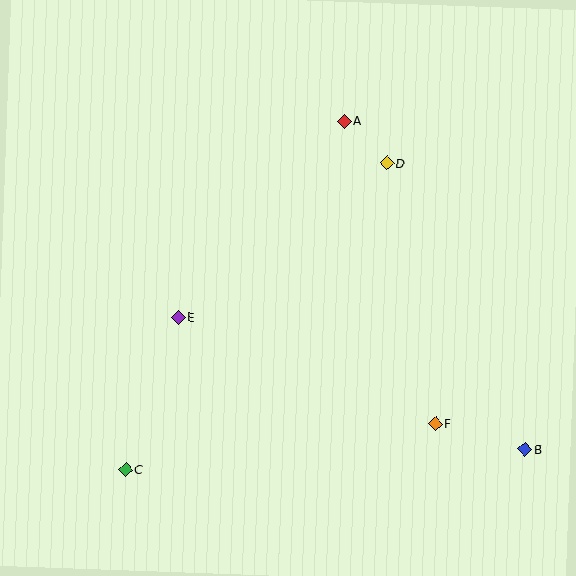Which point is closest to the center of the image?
Point E at (178, 317) is closest to the center.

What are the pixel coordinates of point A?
Point A is at (344, 121).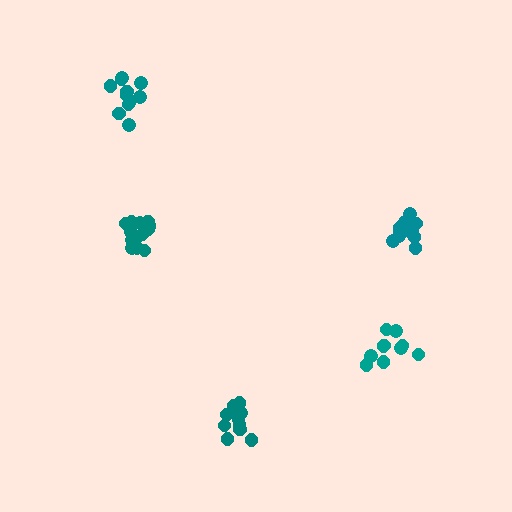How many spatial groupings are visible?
There are 5 spatial groupings.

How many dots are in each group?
Group 1: 15 dots, Group 2: 11 dots, Group 3: 14 dots, Group 4: 11 dots, Group 5: 10 dots (61 total).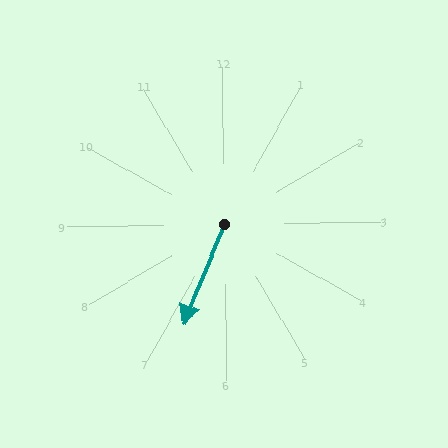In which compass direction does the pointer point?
Southwest.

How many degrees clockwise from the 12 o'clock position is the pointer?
Approximately 203 degrees.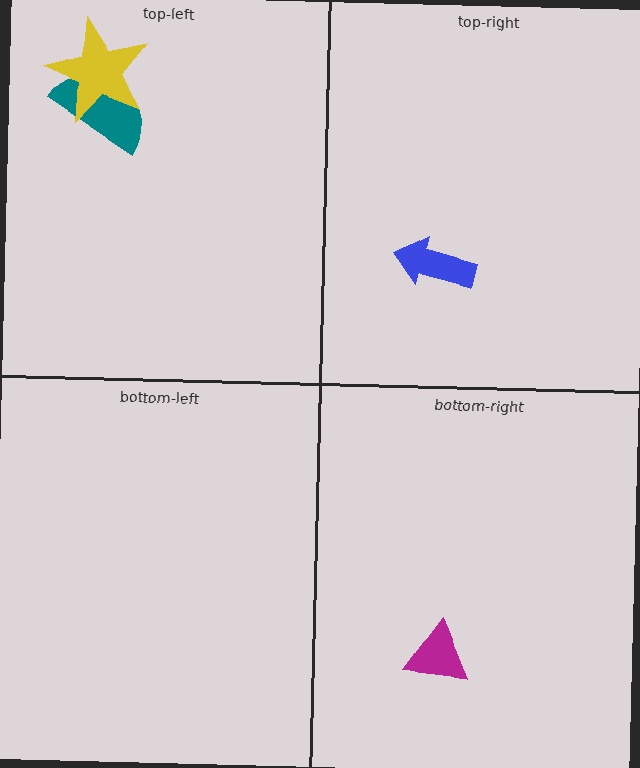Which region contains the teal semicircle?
The top-left region.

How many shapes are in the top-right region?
1.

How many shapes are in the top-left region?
2.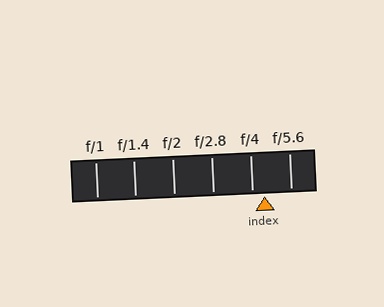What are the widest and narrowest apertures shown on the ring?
The widest aperture shown is f/1 and the narrowest is f/5.6.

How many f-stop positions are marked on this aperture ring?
There are 6 f-stop positions marked.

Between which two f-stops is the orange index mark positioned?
The index mark is between f/4 and f/5.6.